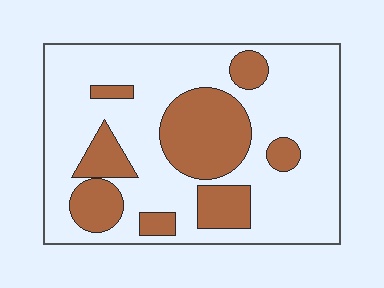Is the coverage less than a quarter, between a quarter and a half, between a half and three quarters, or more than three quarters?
Between a quarter and a half.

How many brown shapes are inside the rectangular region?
8.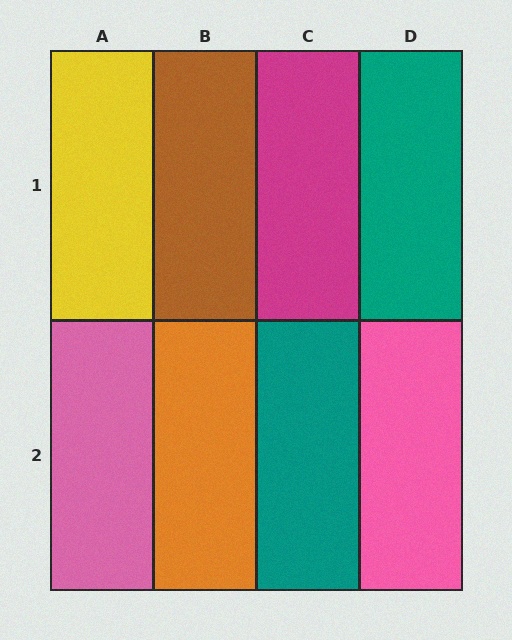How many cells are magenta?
1 cell is magenta.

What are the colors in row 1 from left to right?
Yellow, brown, magenta, teal.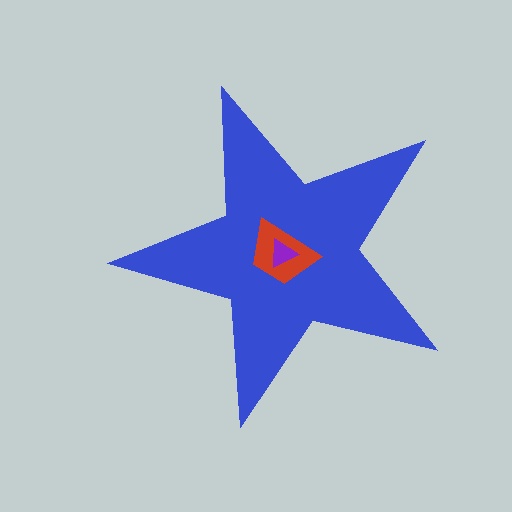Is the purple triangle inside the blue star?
Yes.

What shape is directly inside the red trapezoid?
The purple triangle.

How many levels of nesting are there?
3.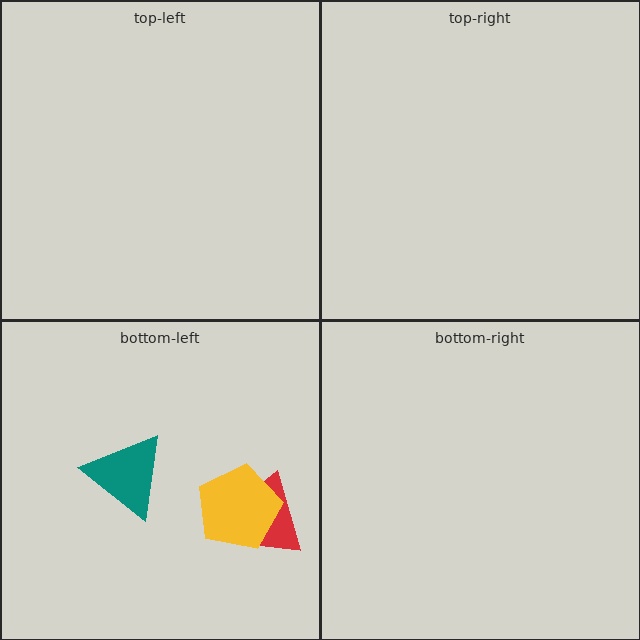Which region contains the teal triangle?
The bottom-left region.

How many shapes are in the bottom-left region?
3.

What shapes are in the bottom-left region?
The teal triangle, the red trapezoid, the yellow pentagon.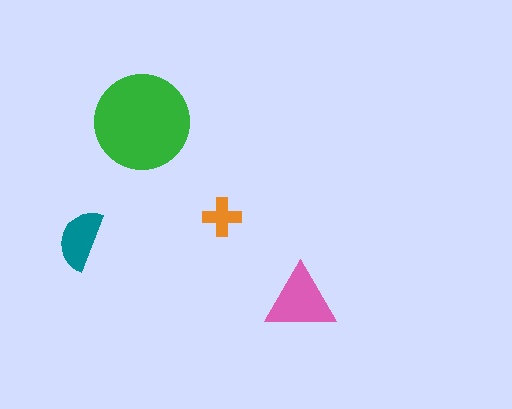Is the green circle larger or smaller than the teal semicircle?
Larger.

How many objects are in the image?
There are 4 objects in the image.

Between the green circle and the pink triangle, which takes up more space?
The green circle.